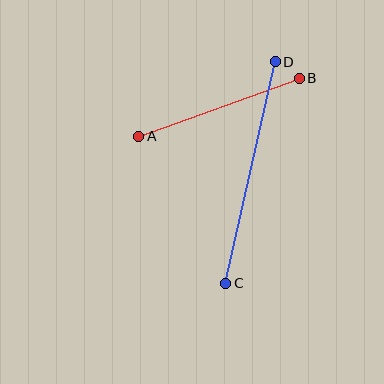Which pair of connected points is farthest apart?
Points C and D are farthest apart.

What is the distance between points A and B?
The distance is approximately 170 pixels.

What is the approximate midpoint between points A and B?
The midpoint is at approximately (219, 107) pixels.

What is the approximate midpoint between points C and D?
The midpoint is at approximately (250, 173) pixels.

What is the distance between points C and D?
The distance is approximately 227 pixels.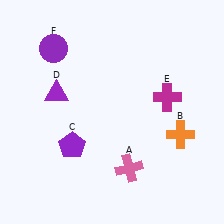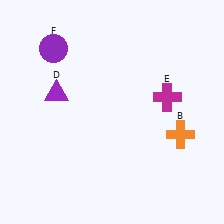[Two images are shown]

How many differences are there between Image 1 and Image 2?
There are 2 differences between the two images.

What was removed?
The pink cross (A), the purple pentagon (C) were removed in Image 2.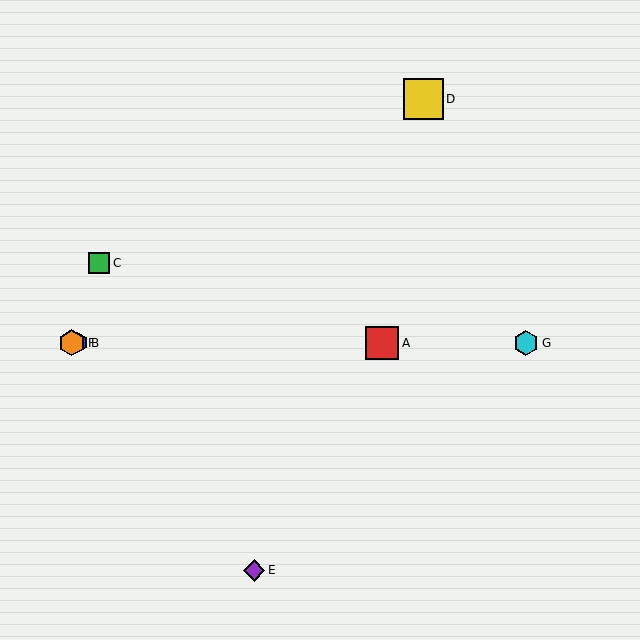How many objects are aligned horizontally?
4 objects (A, B, F, G) are aligned horizontally.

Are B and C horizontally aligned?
No, B is at y≈343 and C is at y≈263.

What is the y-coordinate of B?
Object B is at y≈343.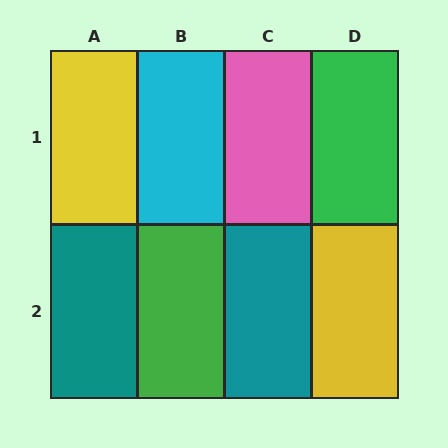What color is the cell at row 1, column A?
Yellow.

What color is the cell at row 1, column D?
Green.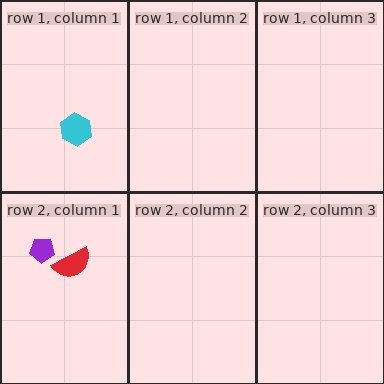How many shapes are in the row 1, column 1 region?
1.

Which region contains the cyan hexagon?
The row 1, column 1 region.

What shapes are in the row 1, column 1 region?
The cyan hexagon.